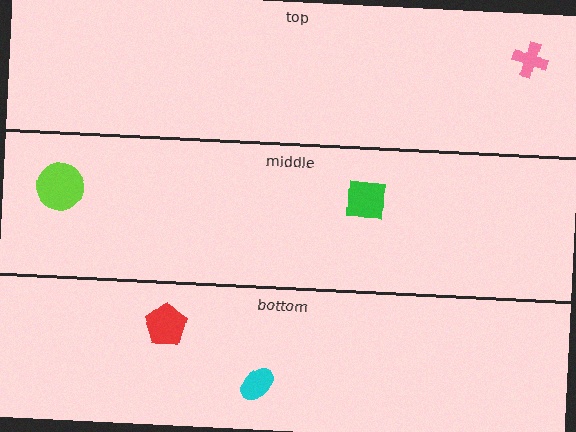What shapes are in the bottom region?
The cyan ellipse, the red pentagon.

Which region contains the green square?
The middle region.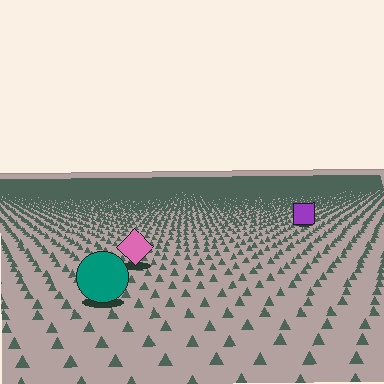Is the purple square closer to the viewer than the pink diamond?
No. The pink diamond is closer — you can tell from the texture gradient: the ground texture is coarser near it.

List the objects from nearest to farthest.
From nearest to farthest: the teal circle, the pink diamond, the purple square.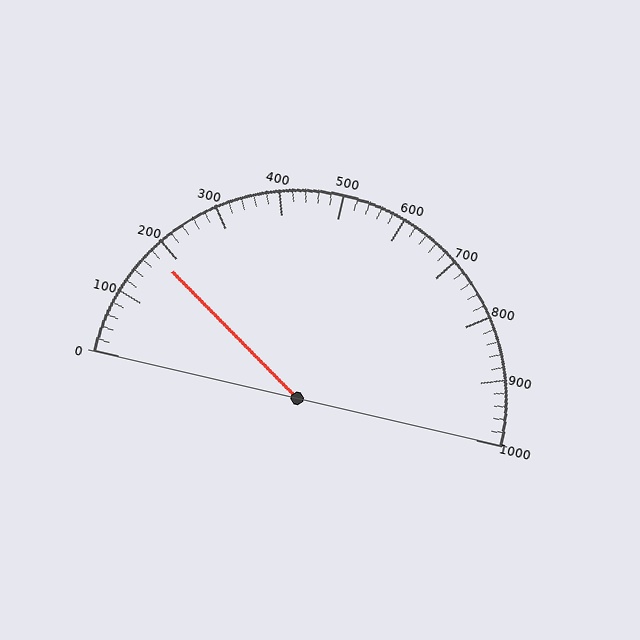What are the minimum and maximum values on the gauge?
The gauge ranges from 0 to 1000.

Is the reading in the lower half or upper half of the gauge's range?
The reading is in the lower half of the range (0 to 1000).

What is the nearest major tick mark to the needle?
The nearest major tick mark is 200.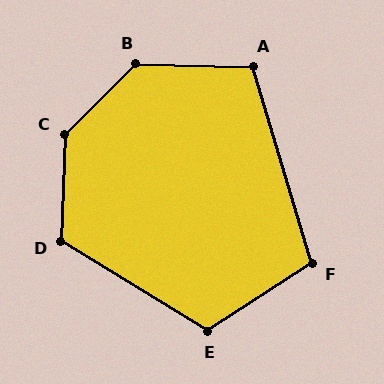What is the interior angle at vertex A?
Approximately 108 degrees (obtuse).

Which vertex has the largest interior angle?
C, at approximately 137 degrees.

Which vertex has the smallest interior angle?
F, at approximately 106 degrees.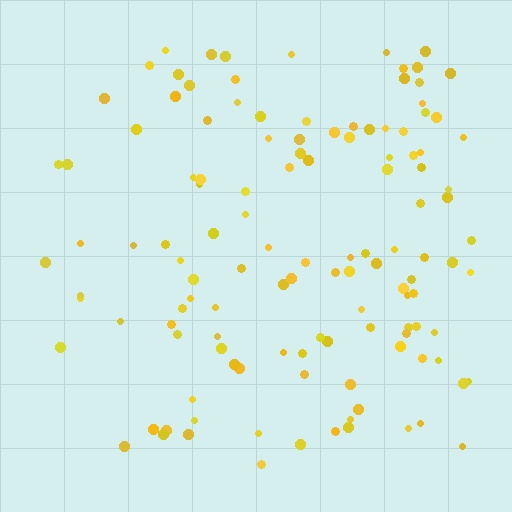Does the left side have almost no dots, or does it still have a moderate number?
Still a moderate number, just noticeably fewer than the right.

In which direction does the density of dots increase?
From left to right, with the right side densest.